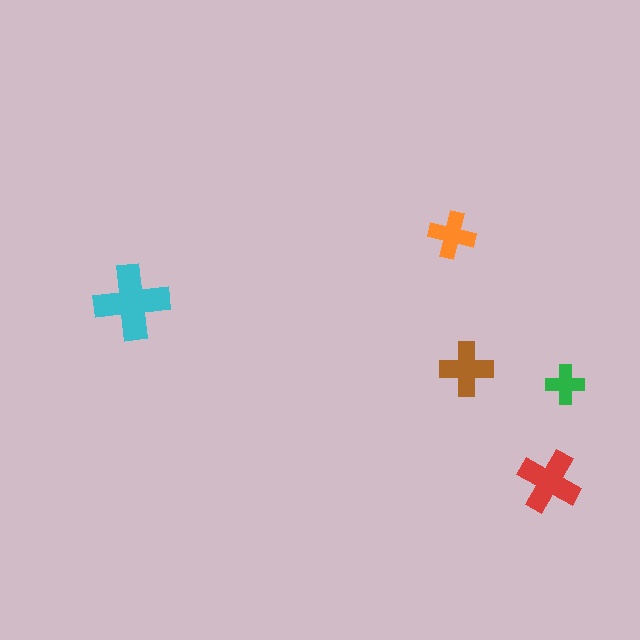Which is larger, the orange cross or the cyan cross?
The cyan one.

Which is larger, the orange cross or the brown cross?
The brown one.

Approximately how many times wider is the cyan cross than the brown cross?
About 1.5 times wider.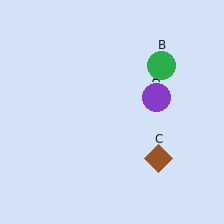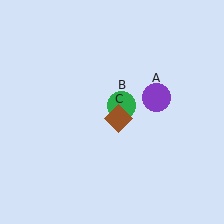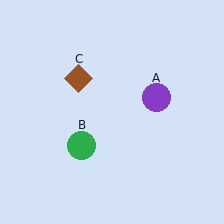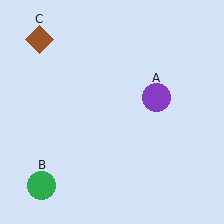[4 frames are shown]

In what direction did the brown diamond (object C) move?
The brown diamond (object C) moved up and to the left.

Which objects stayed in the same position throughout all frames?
Purple circle (object A) remained stationary.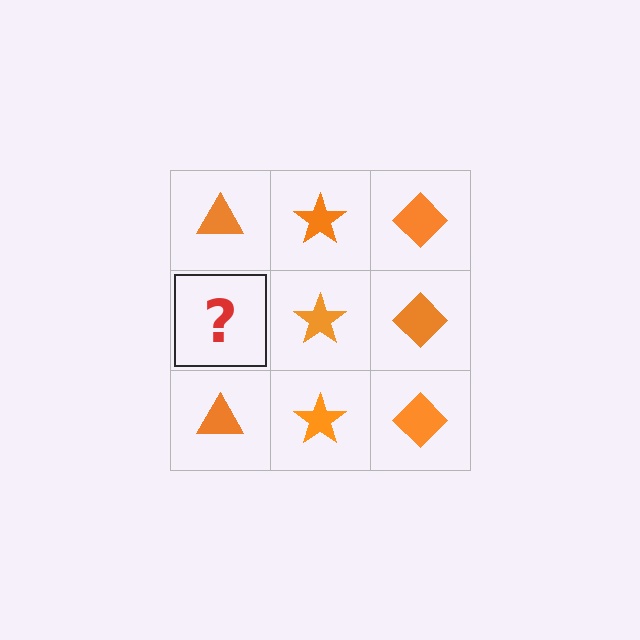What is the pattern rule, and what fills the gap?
The rule is that each column has a consistent shape. The gap should be filled with an orange triangle.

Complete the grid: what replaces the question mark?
The question mark should be replaced with an orange triangle.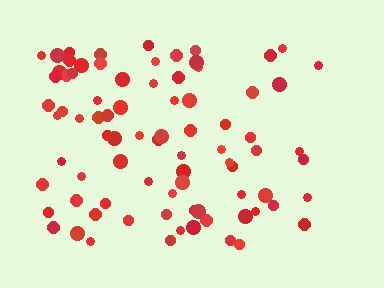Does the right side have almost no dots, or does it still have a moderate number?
Still a moderate number, just noticeably fewer than the left.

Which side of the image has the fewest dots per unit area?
The right.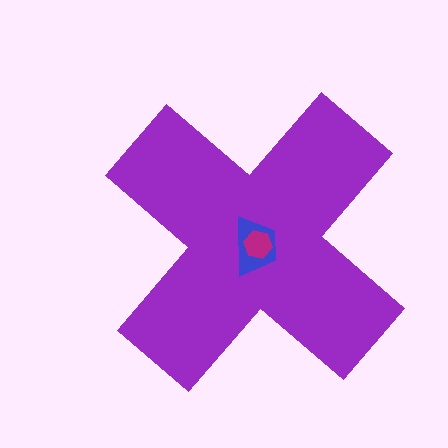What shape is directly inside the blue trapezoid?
The magenta hexagon.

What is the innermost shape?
The magenta hexagon.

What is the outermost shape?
The purple cross.